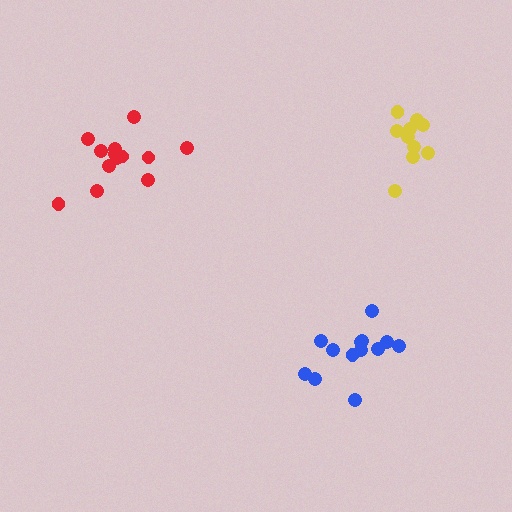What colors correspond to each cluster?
The clusters are colored: red, blue, yellow.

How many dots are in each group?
Group 1: 13 dots, Group 2: 13 dots, Group 3: 10 dots (36 total).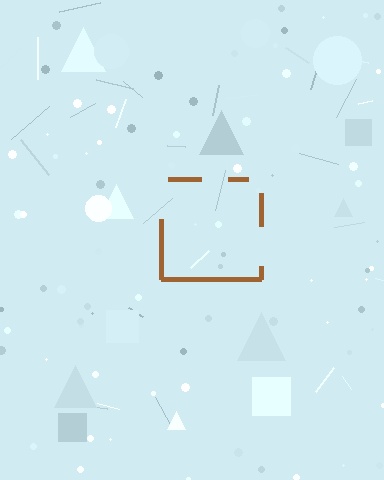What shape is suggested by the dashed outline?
The dashed outline suggests a square.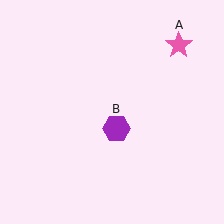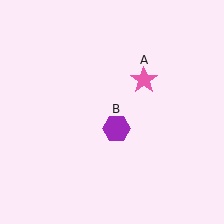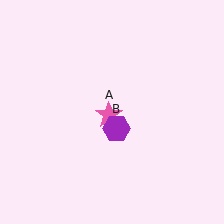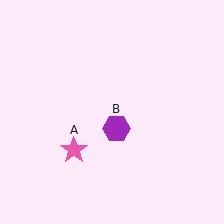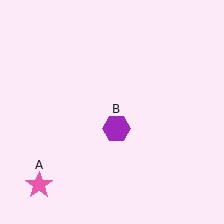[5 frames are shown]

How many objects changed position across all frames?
1 object changed position: pink star (object A).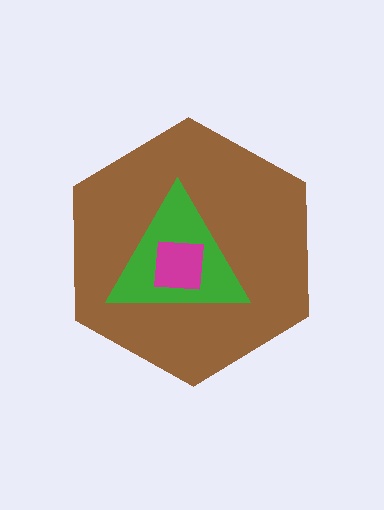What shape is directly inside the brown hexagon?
The green triangle.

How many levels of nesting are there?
3.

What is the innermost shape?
The magenta square.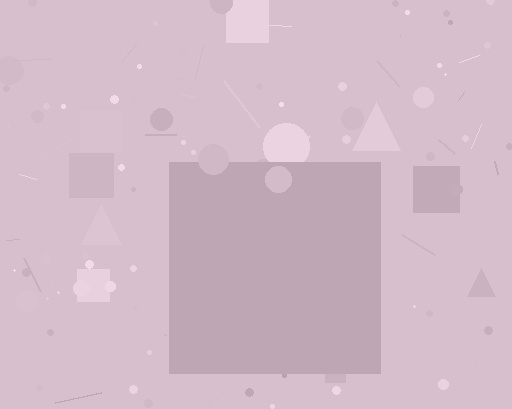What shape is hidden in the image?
A square is hidden in the image.